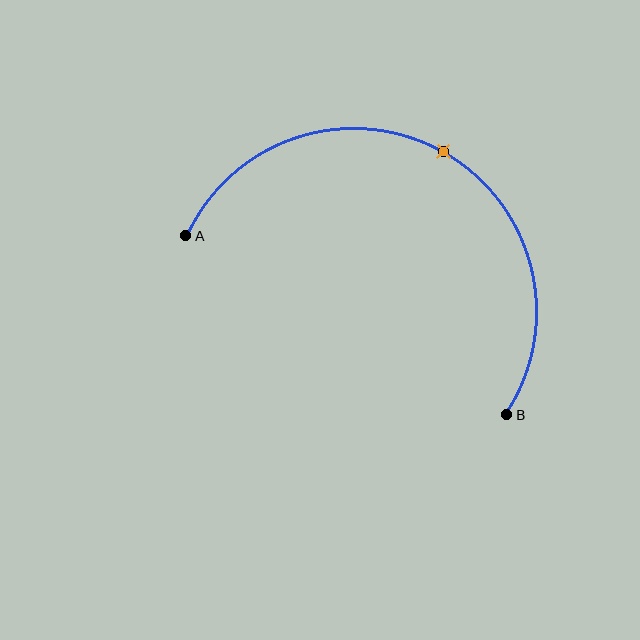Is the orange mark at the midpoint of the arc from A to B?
Yes. The orange mark lies on the arc at equal arc-length from both A and B — it is the arc midpoint.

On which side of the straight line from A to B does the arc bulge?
The arc bulges above the straight line connecting A and B.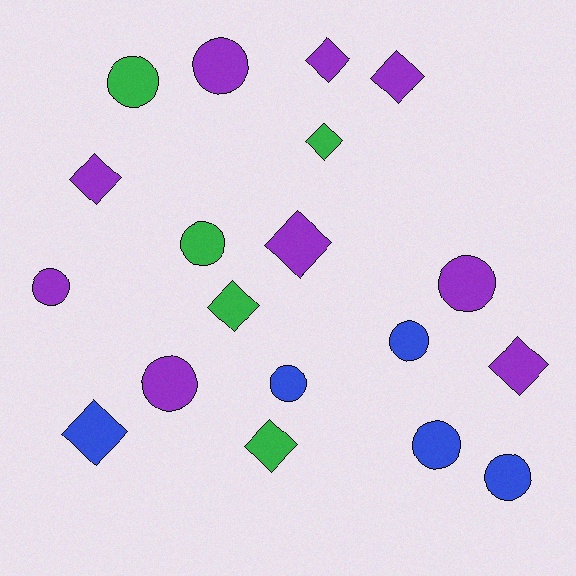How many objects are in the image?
There are 19 objects.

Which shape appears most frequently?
Circle, with 10 objects.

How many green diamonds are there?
There are 3 green diamonds.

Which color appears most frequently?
Purple, with 9 objects.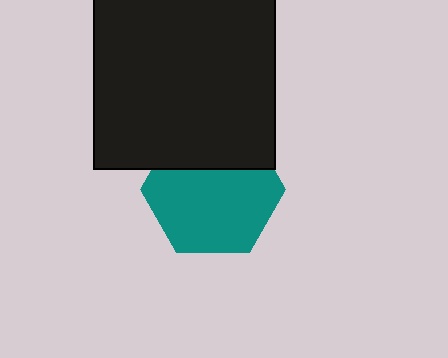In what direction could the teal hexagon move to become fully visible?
The teal hexagon could move down. That would shift it out from behind the black square entirely.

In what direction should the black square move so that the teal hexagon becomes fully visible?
The black square should move up. That is the shortest direction to clear the overlap and leave the teal hexagon fully visible.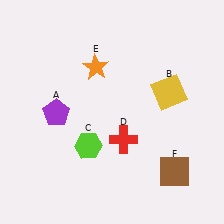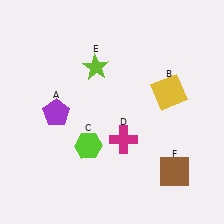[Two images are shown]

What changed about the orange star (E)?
In Image 1, E is orange. In Image 2, it changed to lime.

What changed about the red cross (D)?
In Image 1, D is red. In Image 2, it changed to magenta.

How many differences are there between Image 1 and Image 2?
There are 2 differences between the two images.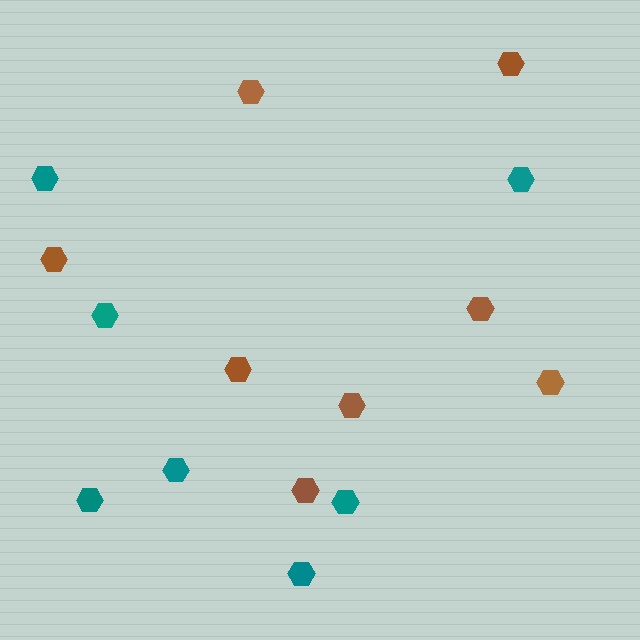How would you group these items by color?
There are 2 groups: one group of brown hexagons (8) and one group of teal hexagons (7).